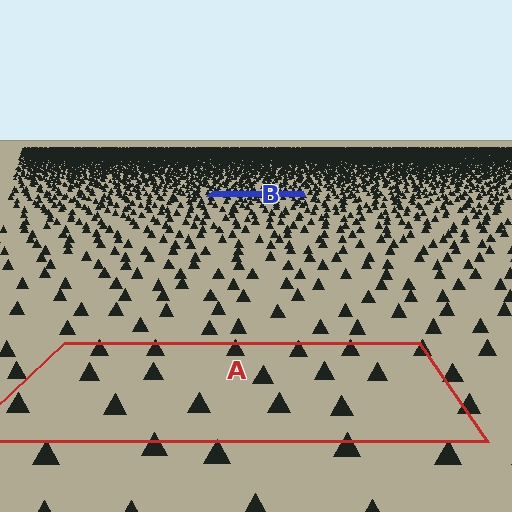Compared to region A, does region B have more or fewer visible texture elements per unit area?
Region B has more texture elements per unit area — they are packed more densely because it is farther away.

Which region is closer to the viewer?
Region A is closer. The texture elements there are larger and more spread out.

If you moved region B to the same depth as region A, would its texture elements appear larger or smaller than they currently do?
They would appear larger. At a closer depth, the same texture elements are projected at a bigger on-screen size.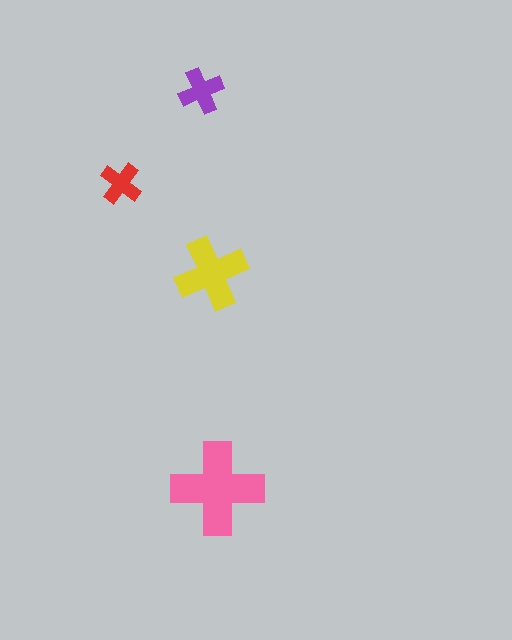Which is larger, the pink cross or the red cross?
The pink one.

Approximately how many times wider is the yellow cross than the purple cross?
About 1.5 times wider.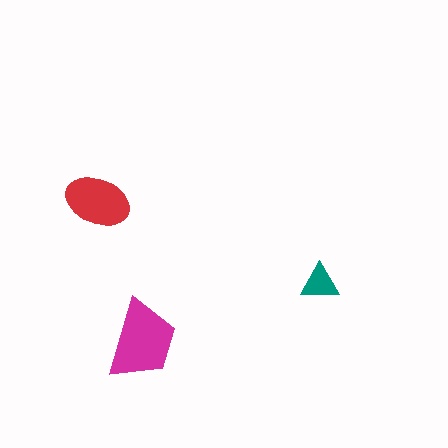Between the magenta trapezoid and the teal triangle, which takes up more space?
The magenta trapezoid.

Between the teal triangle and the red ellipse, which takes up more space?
The red ellipse.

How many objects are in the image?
There are 3 objects in the image.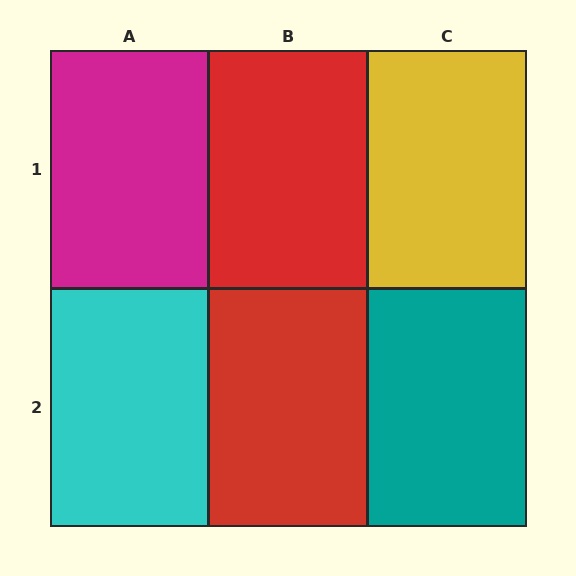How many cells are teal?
1 cell is teal.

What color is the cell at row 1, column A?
Magenta.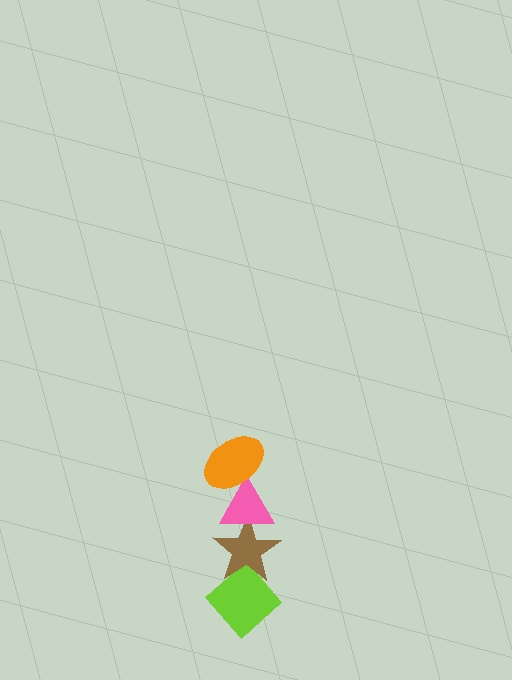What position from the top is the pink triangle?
The pink triangle is 2nd from the top.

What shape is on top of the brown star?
The pink triangle is on top of the brown star.